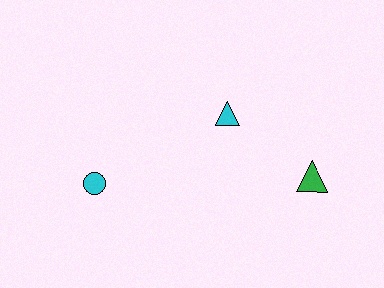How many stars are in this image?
There are no stars.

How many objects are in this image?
There are 3 objects.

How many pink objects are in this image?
There are no pink objects.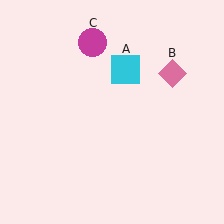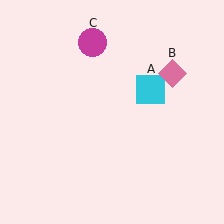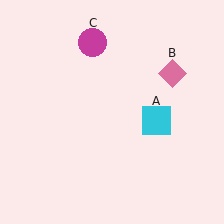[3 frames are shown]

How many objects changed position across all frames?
1 object changed position: cyan square (object A).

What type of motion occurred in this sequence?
The cyan square (object A) rotated clockwise around the center of the scene.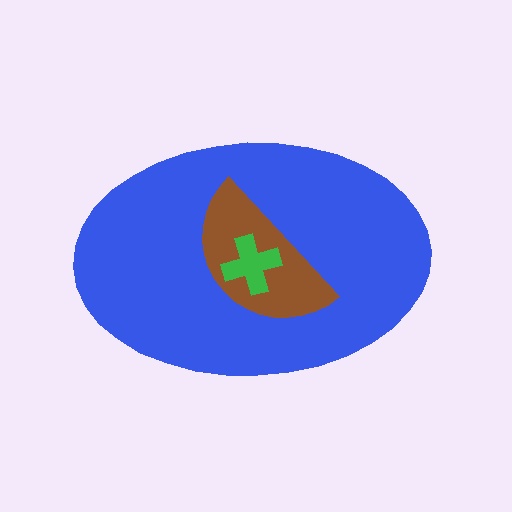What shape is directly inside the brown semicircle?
The green cross.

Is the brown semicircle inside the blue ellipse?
Yes.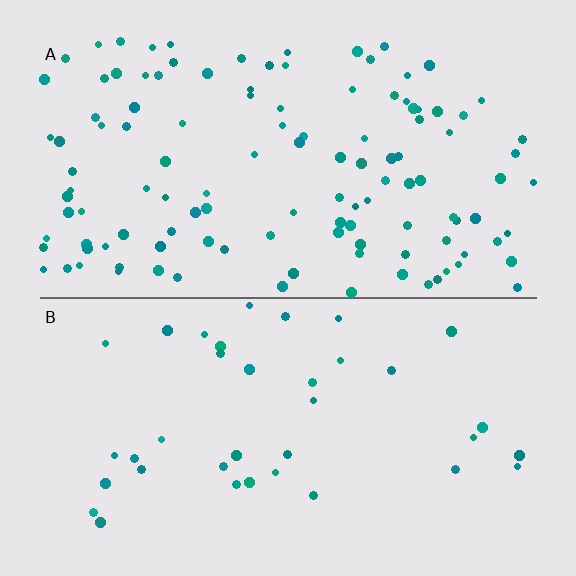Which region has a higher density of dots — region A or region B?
A (the top).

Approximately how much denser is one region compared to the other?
Approximately 3.2× — region A over region B.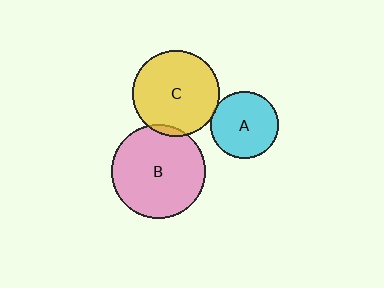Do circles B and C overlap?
Yes.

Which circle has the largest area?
Circle B (pink).